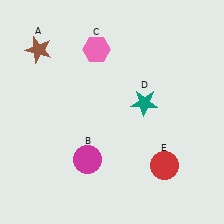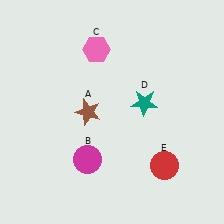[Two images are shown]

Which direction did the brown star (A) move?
The brown star (A) moved down.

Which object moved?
The brown star (A) moved down.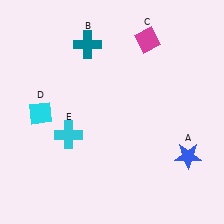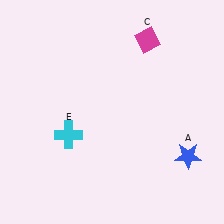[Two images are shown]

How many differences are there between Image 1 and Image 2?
There are 2 differences between the two images.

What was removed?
The teal cross (B), the cyan diamond (D) were removed in Image 2.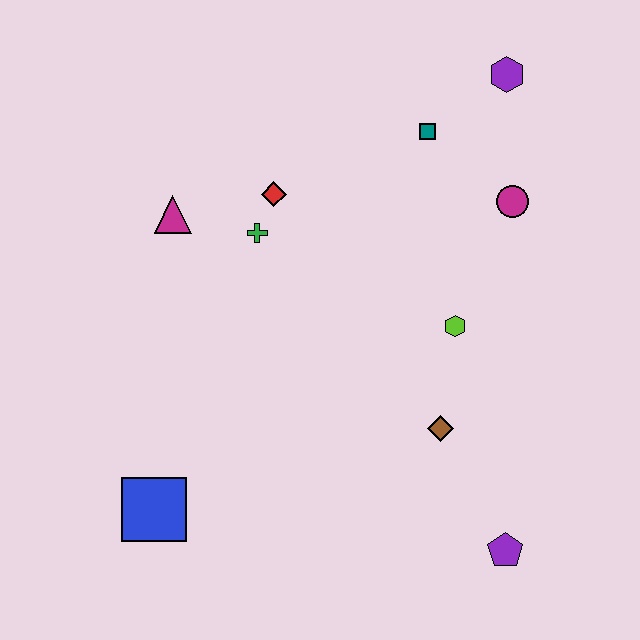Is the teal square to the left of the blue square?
No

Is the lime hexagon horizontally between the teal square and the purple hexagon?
Yes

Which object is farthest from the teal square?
The blue square is farthest from the teal square.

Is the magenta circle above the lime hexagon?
Yes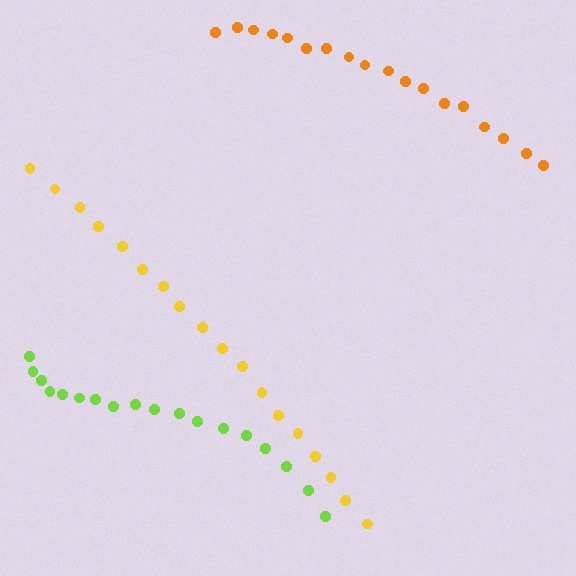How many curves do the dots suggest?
There are 3 distinct paths.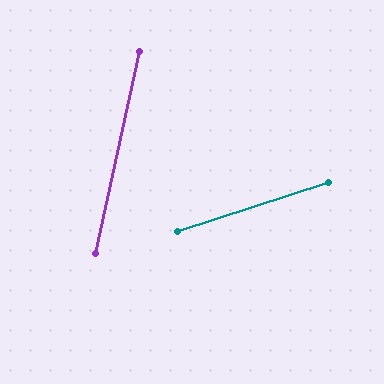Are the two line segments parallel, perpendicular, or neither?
Neither parallel nor perpendicular — they differ by about 59°.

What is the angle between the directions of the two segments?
Approximately 59 degrees.